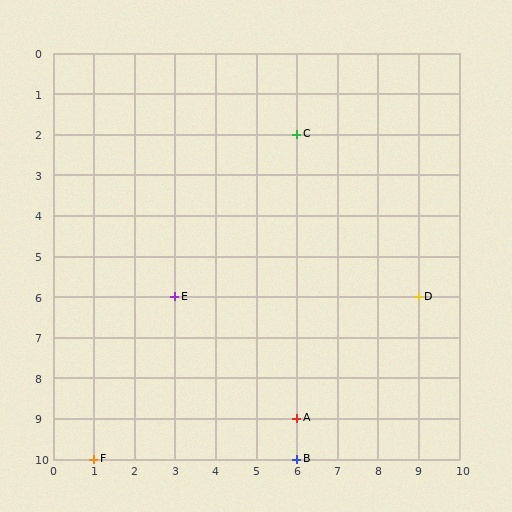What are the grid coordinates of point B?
Point B is at grid coordinates (6, 10).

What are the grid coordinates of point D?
Point D is at grid coordinates (9, 6).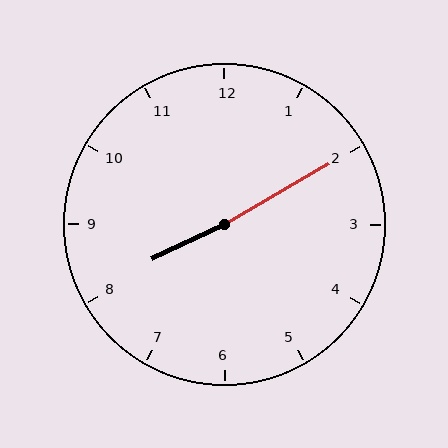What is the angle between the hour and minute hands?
Approximately 175 degrees.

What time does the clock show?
8:10.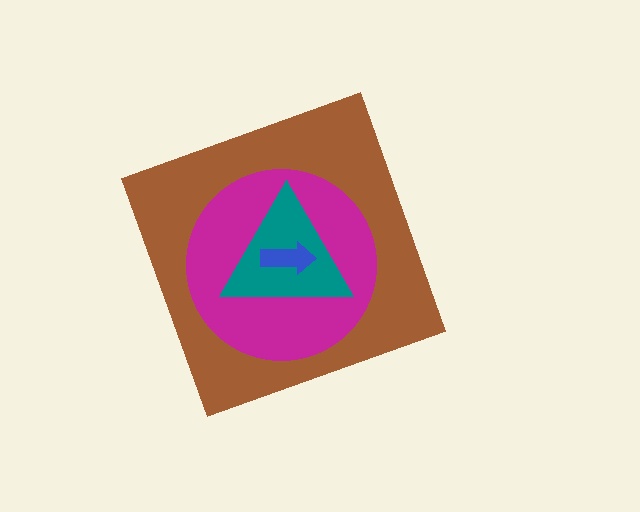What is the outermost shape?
The brown diamond.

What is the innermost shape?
The blue arrow.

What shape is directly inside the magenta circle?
The teal triangle.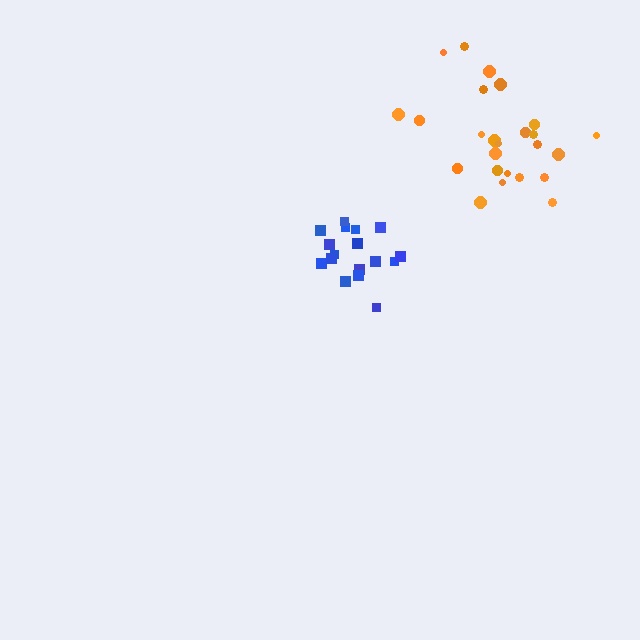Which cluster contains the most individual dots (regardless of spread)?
Orange (25).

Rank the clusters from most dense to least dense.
blue, orange.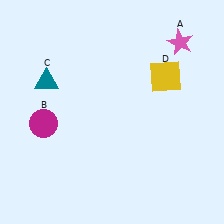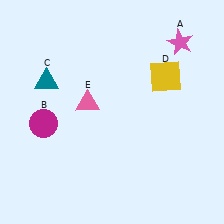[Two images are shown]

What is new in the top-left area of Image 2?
A pink triangle (E) was added in the top-left area of Image 2.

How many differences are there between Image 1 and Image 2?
There is 1 difference between the two images.